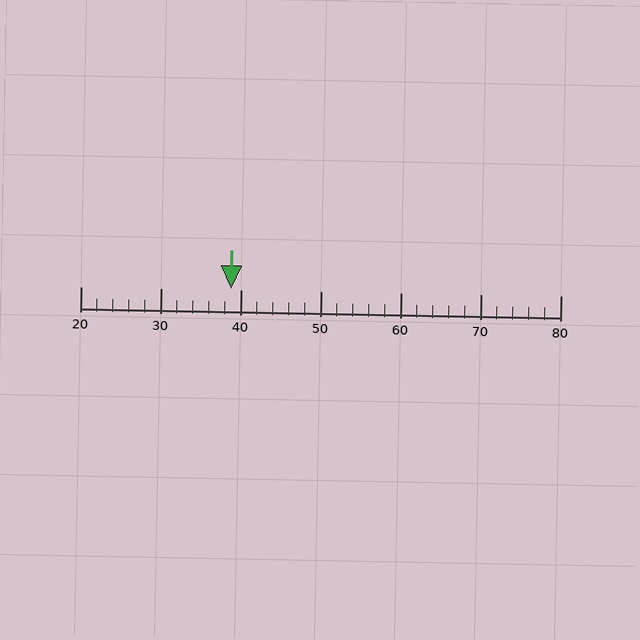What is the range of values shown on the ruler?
The ruler shows values from 20 to 80.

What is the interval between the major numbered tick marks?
The major tick marks are spaced 10 units apart.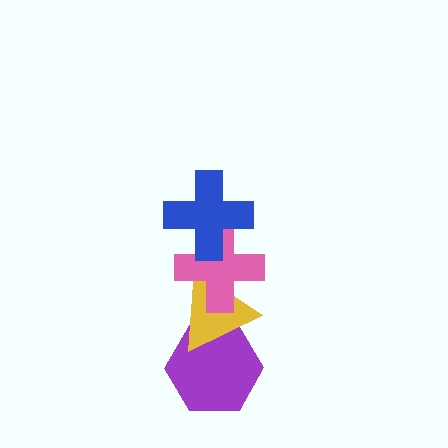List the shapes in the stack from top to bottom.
From top to bottom: the blue cross, the pink cross, the yellow triangle, the purple hexagon.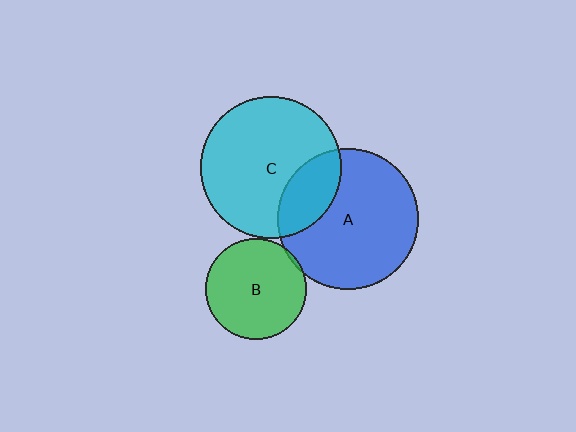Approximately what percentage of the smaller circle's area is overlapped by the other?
Approximately 5%.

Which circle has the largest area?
Circle C (cyan).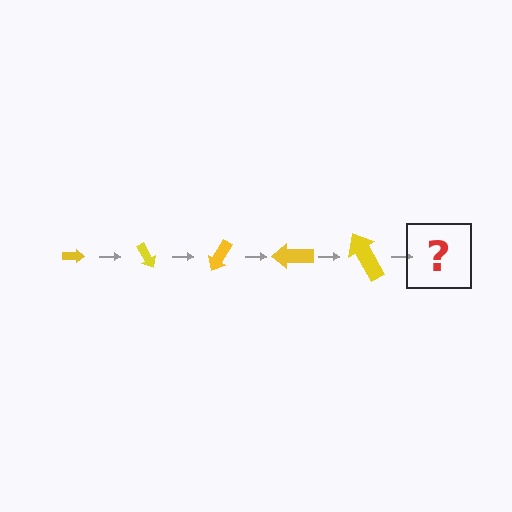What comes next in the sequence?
The next element should be an arrow, larger than the previous one and rotated 300 degrees from the start.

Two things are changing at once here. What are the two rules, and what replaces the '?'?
The two rules are that the arrow grows larger each step and it rotates 60 degrees each step. The '?' should be an arrow, larger than the previous one and rotated 300 degrees from the start.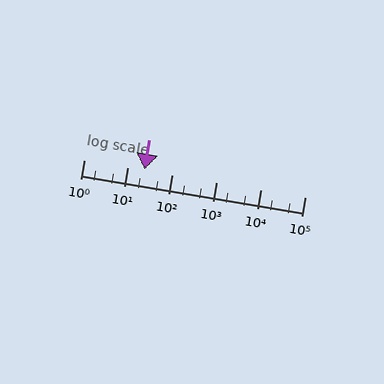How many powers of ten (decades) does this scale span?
The scale spans 5 decades, from 1 to 100000.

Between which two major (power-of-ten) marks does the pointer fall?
The pointer is between 10 and 100.